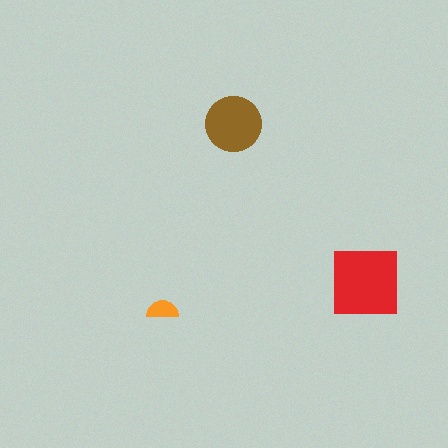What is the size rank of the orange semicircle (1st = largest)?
3rd.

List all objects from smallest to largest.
The orange semicircle, the brown circle, the red square.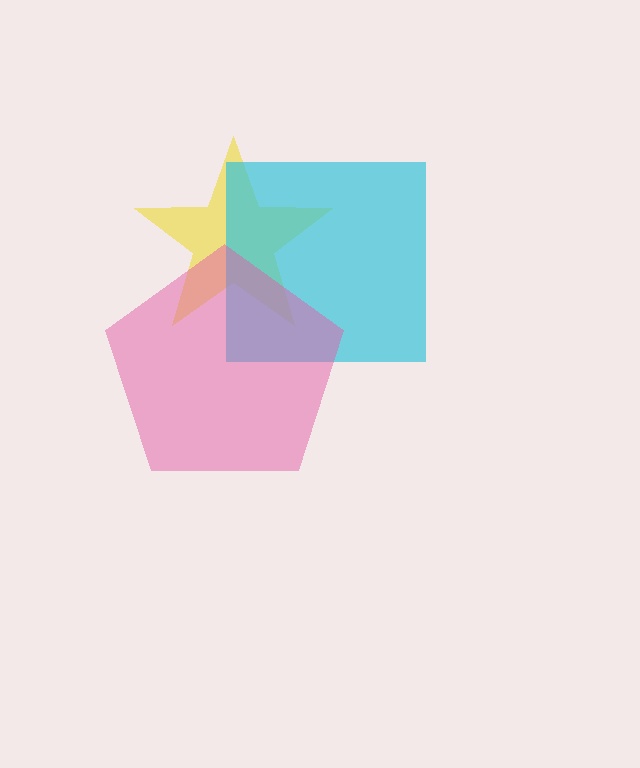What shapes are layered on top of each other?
The layered shapes are: a yellow star, a cyan square, a pink pentagon.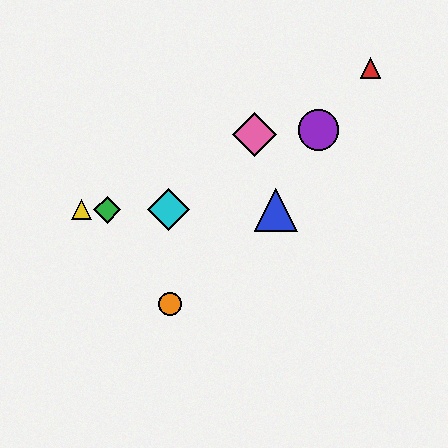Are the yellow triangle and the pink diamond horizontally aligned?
No, the yellow triangle is at y≈210 and the pink diamond is at y≈135.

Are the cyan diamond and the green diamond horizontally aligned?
Yes, both are at y≈210.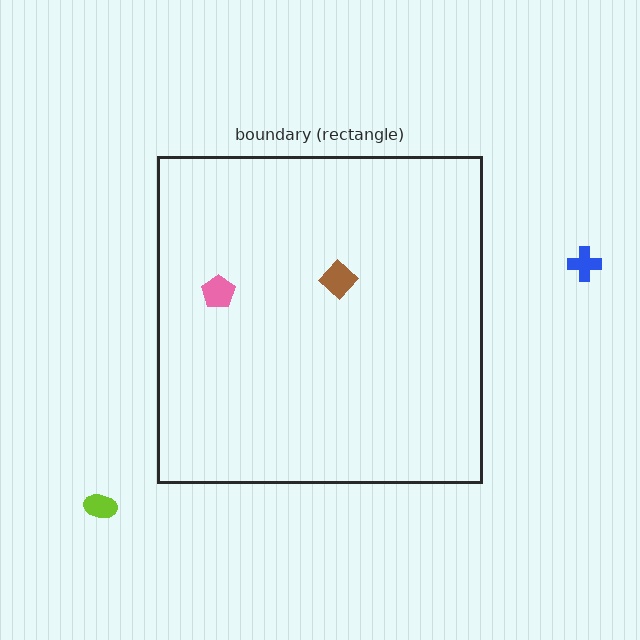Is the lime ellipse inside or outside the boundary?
Outside.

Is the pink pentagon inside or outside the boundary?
Inside.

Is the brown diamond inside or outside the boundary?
Inside.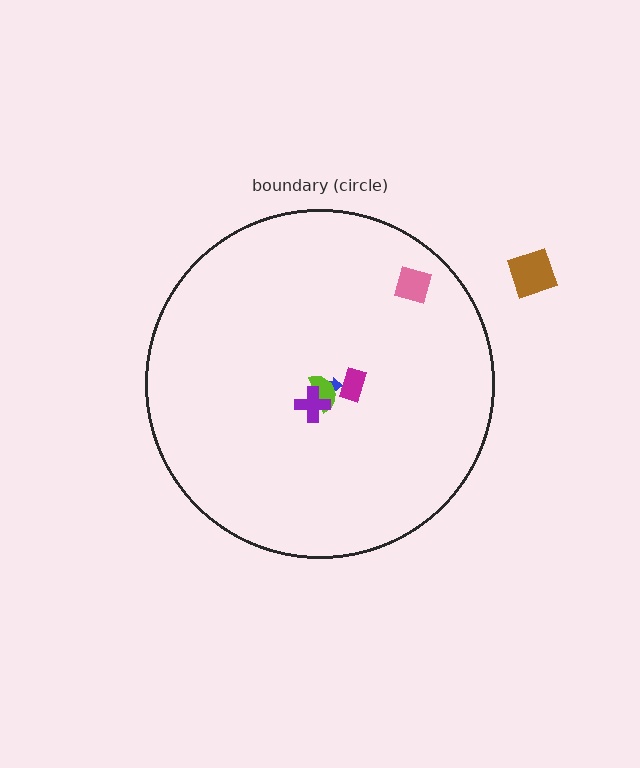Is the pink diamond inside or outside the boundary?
Inside.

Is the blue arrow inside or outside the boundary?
Inside.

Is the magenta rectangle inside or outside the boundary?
Inside.